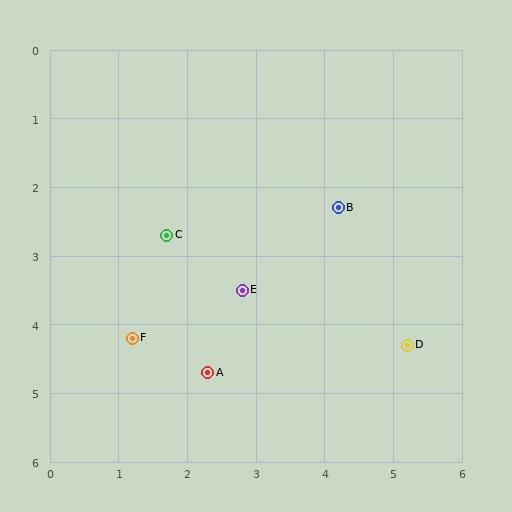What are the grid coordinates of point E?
Point E is at approximately (2.8, 3.5).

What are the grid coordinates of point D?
Point D is at approximately (5.2, 4.3).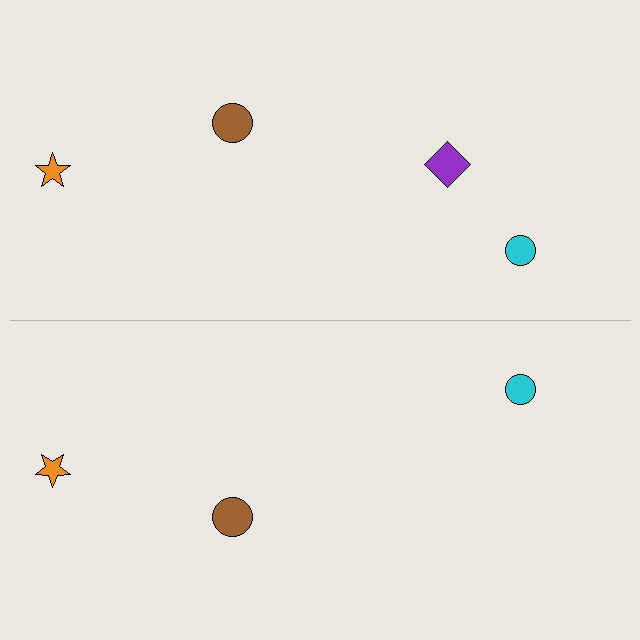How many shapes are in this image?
There are 7 shapes in this image.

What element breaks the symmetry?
A purple diamond is missing from the bottom side.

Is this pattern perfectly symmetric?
No, the pattern is not perfectly symmetric. A purple diamond is missing from the bottom side.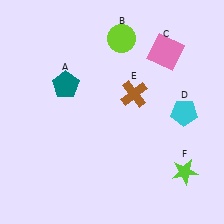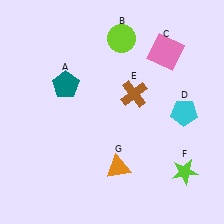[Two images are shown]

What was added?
An orange triangle (G) was added in Image 2.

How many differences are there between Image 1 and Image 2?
There is 1 difference between the two images.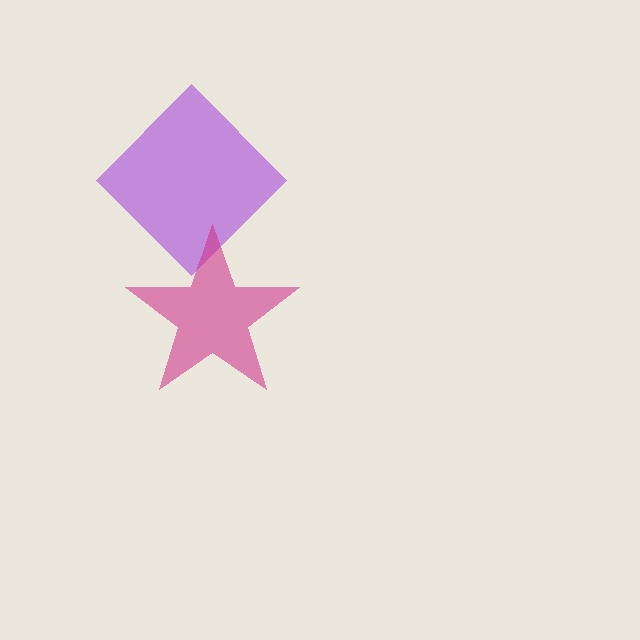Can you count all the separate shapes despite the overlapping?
Yes, there are 2 separate shapes.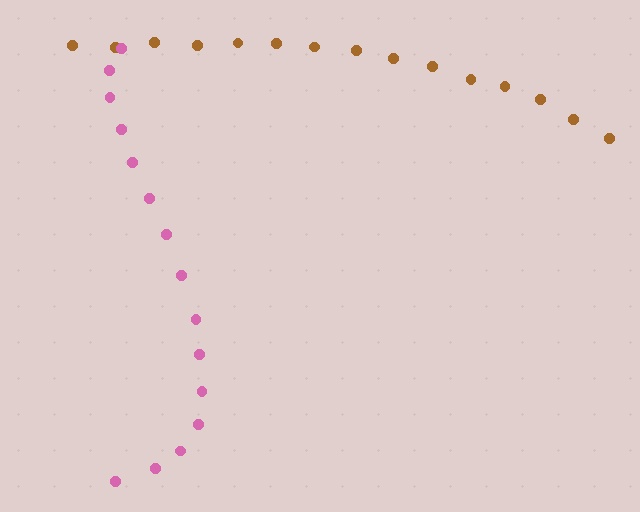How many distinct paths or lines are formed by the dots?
There are 2 distinct paths.